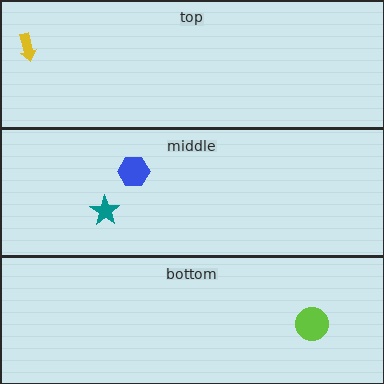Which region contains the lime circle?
The bottom region.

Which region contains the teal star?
The middle region.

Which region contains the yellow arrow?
The top region.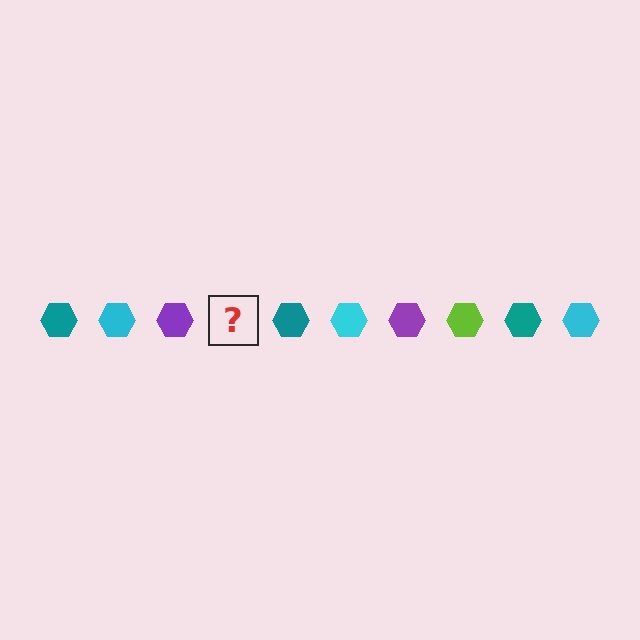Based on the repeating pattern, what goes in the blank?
The blank should be a lime hexagon.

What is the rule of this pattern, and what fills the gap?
The rule is that the pattern cycles through teal, cyan, purple, lime hexagons. The gap should be filled with a lime hexagon.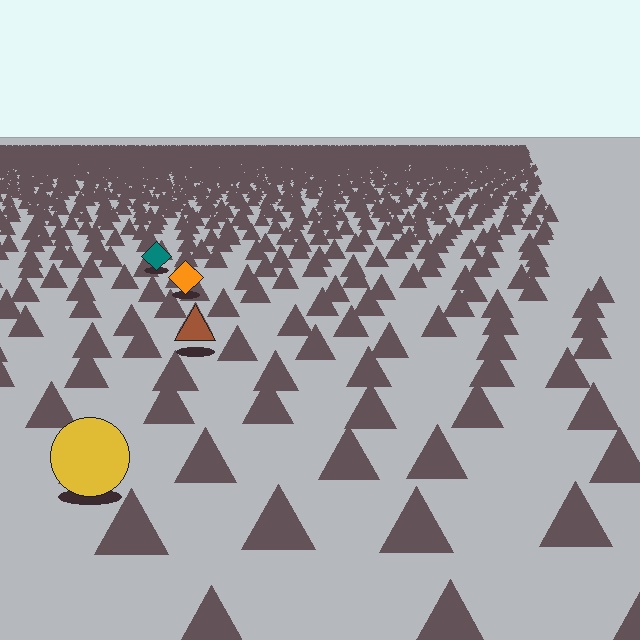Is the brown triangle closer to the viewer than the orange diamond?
Yes. The brown triangle is closer — you can tell from the texture gradient: the ground texture is coarser near it.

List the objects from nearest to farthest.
From nearest to farthest: the yellow circle, the brown triangle, the orange diamond, the teal diamond.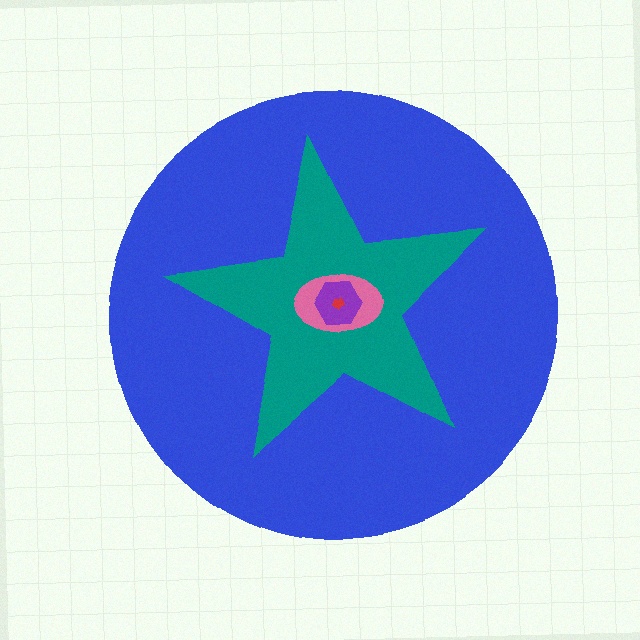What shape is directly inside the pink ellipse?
The purple hexagon.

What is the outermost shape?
The blue circle.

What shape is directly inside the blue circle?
The teal star.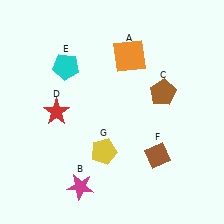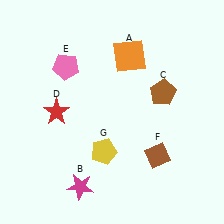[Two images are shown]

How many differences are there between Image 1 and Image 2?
There is 1 difference between the two images.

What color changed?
The pentagon (E) changed from cyan in Image 1 to pink in Image 2.